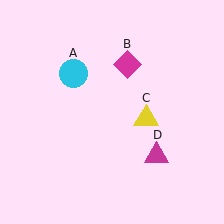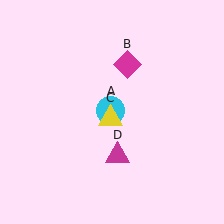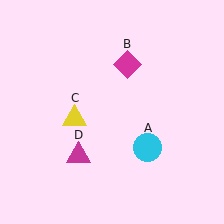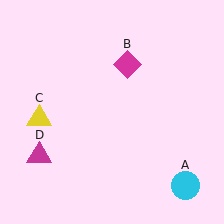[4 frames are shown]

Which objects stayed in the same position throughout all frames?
Magenta diamond (object B) remained stationary.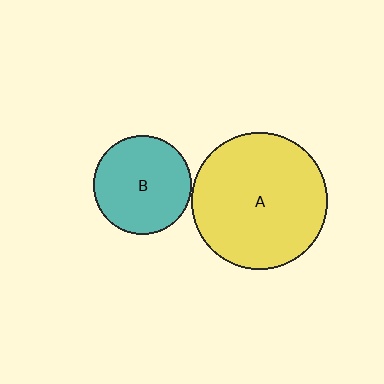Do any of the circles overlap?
No, none of the circles overlap.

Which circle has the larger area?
Circle A (yellow).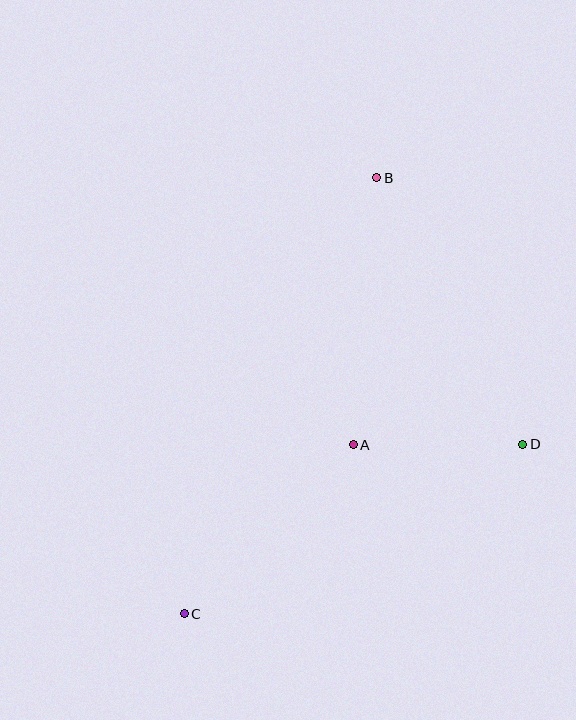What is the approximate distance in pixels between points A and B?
The distance between A and B is approximately 268 pixels.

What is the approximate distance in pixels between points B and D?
The distance between B and D is approximately 304 pixels.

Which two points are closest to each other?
Points A and D are closest to each other.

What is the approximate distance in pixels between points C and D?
The distance between C and D is approximately 379 pixels.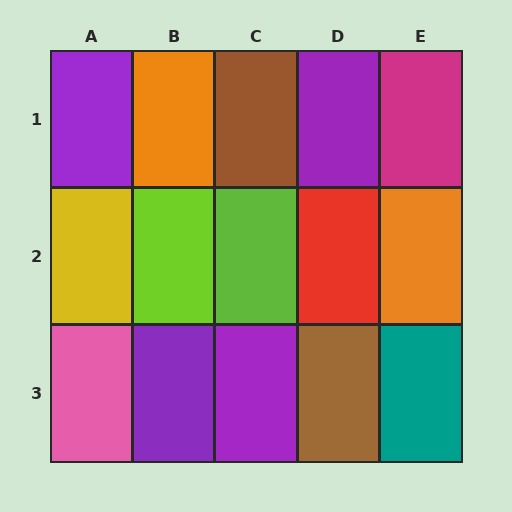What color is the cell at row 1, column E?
Magenta.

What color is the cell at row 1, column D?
Purple.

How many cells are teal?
1 cell is teal.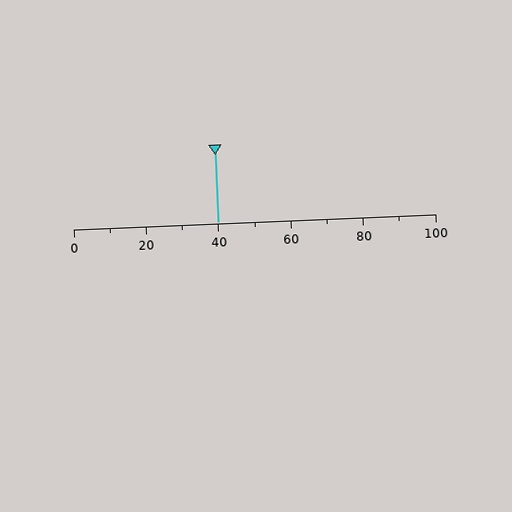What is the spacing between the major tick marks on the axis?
The major ticks are spaced 20 apart.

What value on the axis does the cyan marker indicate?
The marker indicates approximately 40.